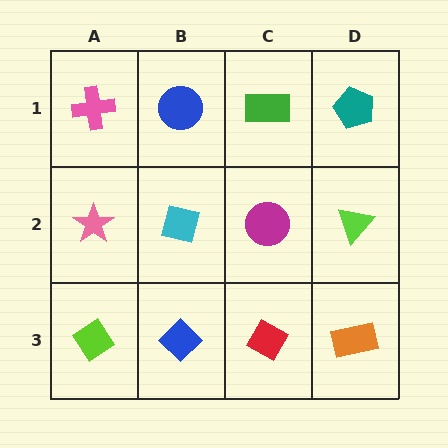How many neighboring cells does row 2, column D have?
3.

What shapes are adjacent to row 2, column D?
A teal pentagon (row 1, column D), an orange rectangle (row 3, column D), a magenta circle (row 2, column C).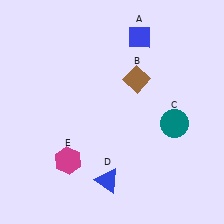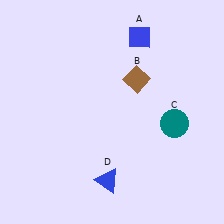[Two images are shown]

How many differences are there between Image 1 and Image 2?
There is 1 difference between the two images.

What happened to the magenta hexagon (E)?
The magenta hexagon (E) was removed in Image 2. It was in the bottom-left area of Image 1.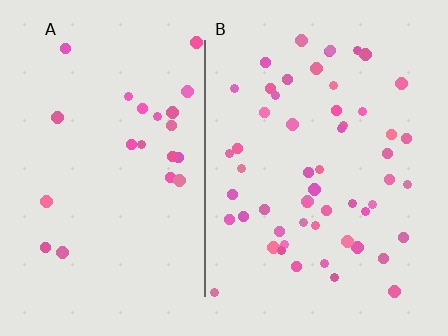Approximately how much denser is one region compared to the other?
Approximately 2.5× — region B over region A.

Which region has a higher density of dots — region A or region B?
B (the right).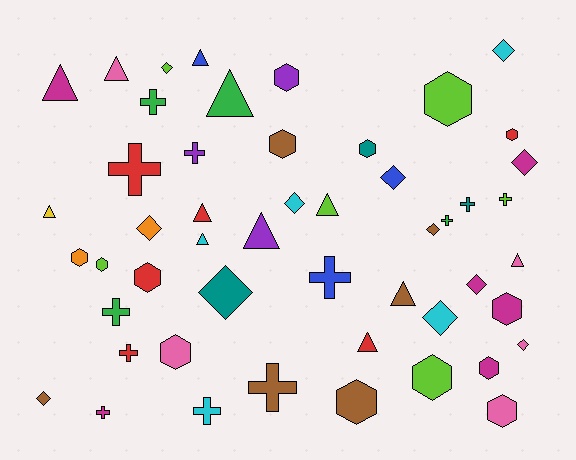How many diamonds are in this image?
There are 12 diamonds.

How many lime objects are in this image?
There are 6 lime objects.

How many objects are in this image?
There are 50 objects.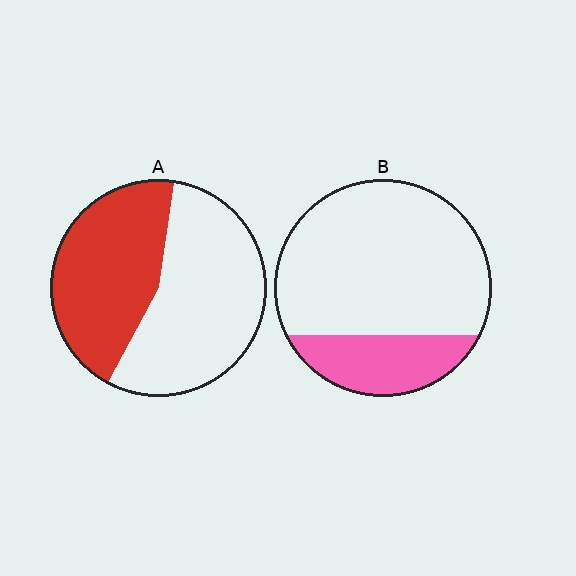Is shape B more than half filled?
No.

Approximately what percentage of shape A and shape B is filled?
A is approximately 45% and B is approximately 25%.